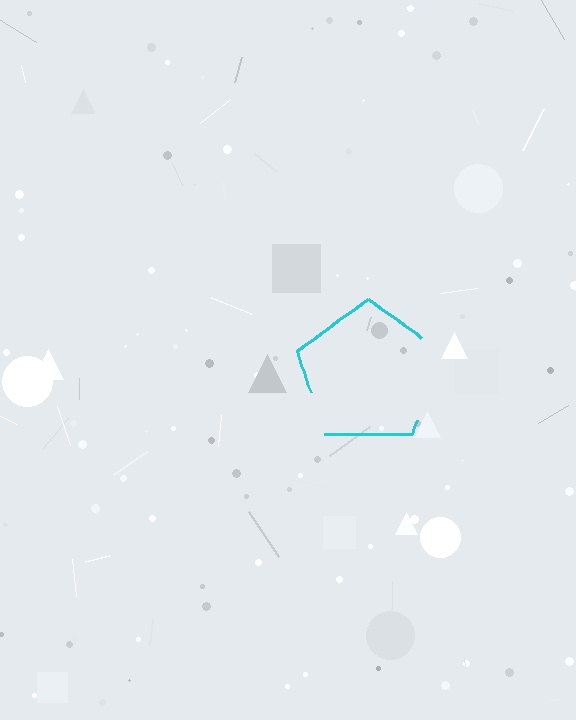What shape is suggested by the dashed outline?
The dashed outline suggests a pentagon.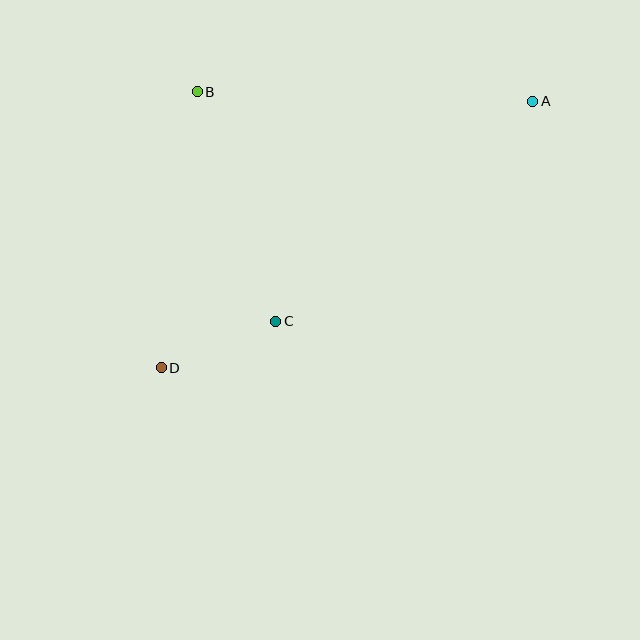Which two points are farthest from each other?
Points A and D are farthest from each other.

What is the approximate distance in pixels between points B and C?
The distance between B and C is approximately 242 pixels.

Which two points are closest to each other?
Points C and D are closest to each other.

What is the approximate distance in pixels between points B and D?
The distance between B and D is approximately 278 pixels.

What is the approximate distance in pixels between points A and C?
The distance between A and C is approximately 338 pixels.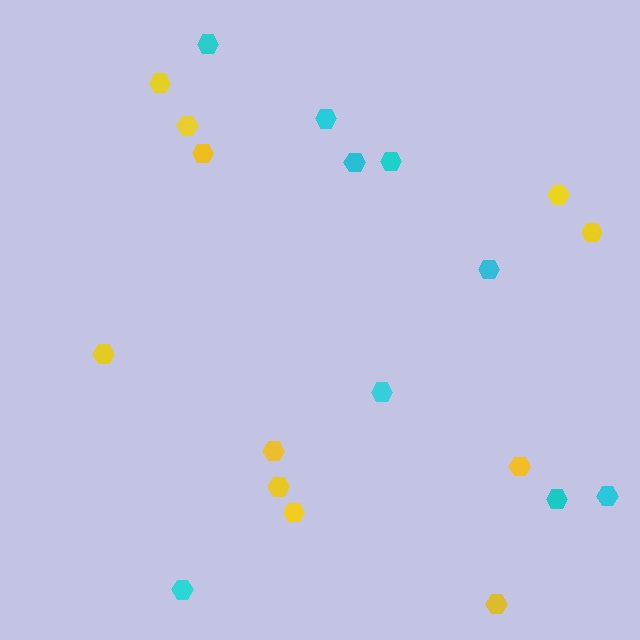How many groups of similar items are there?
There are 2 groups: one group of cyan hexagons (9) and one group of yellow hexagons (11).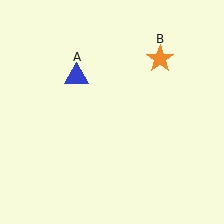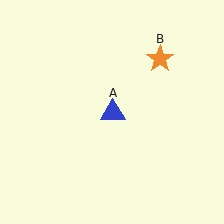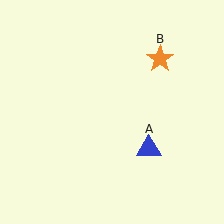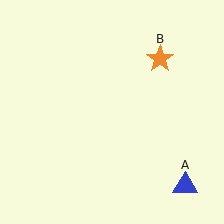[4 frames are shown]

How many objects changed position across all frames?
1 object changed position: blue triangle (object A).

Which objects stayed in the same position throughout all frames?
Orange star (object B) remained stationary.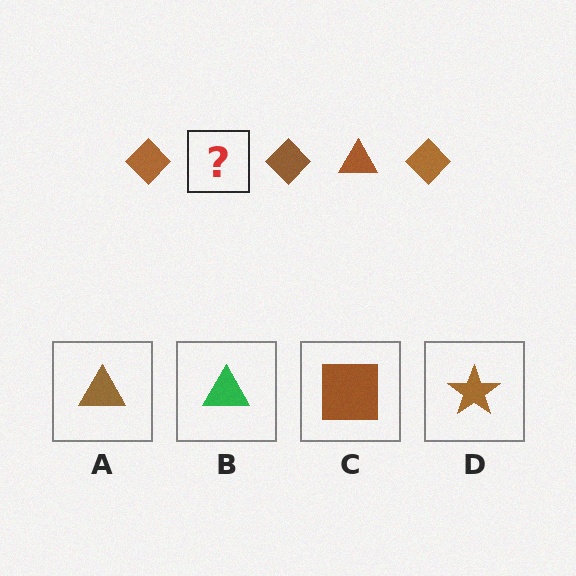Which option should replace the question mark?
Option A.